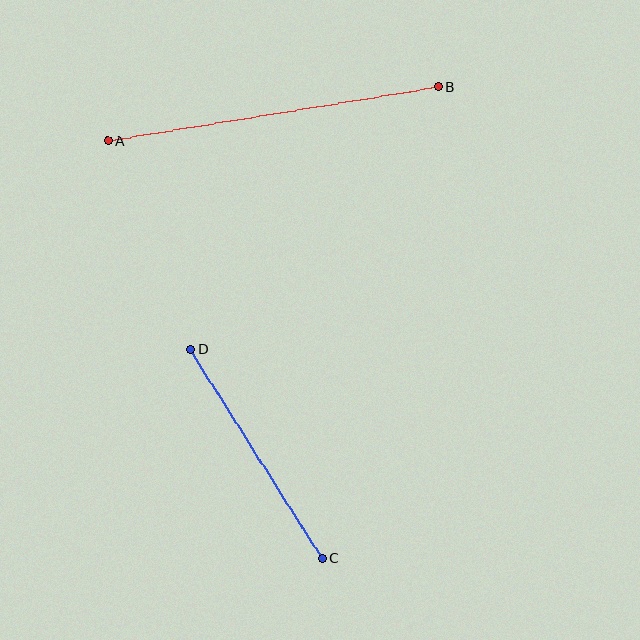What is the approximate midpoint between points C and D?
The midpoint is at approximately (256, 454) pixels.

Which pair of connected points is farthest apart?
Points A and B are farthest apart.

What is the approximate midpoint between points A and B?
The midpoint is at approximately (273, 114) pixels.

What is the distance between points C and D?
The distance is approximately 247 pixels.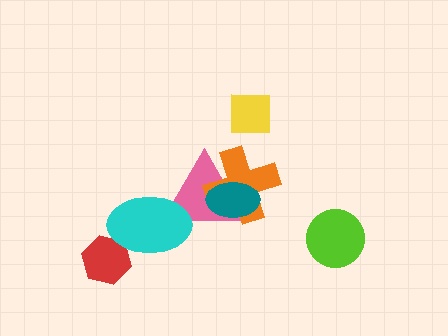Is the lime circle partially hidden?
No, no other shape covers it.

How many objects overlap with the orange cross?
2 objects overlap with the orange cross.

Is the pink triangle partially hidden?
Yes, it is partially covered by another shape.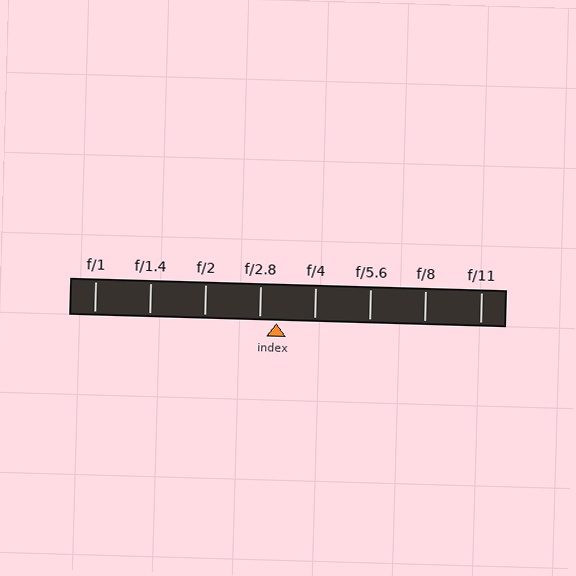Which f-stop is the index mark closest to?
The index mark is closest to f/2.8.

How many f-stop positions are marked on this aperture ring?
There are 8 f-stop positions marked.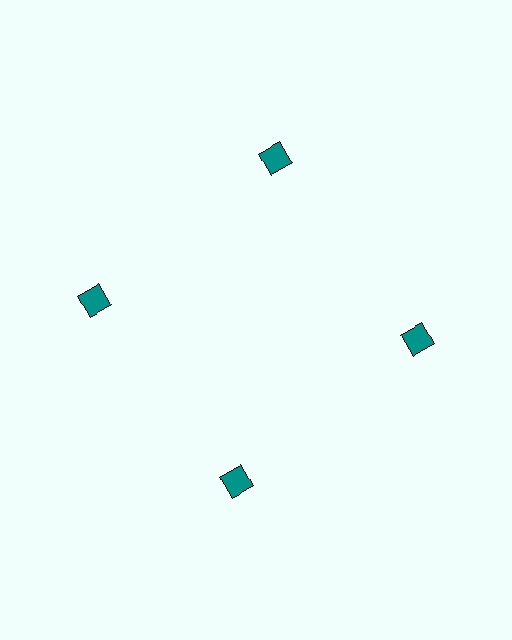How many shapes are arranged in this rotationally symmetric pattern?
There are 4 shapes, arranged in 4 groups of 1.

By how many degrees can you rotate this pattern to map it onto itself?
The pattern maps onto itself every 90 degrees of rotation.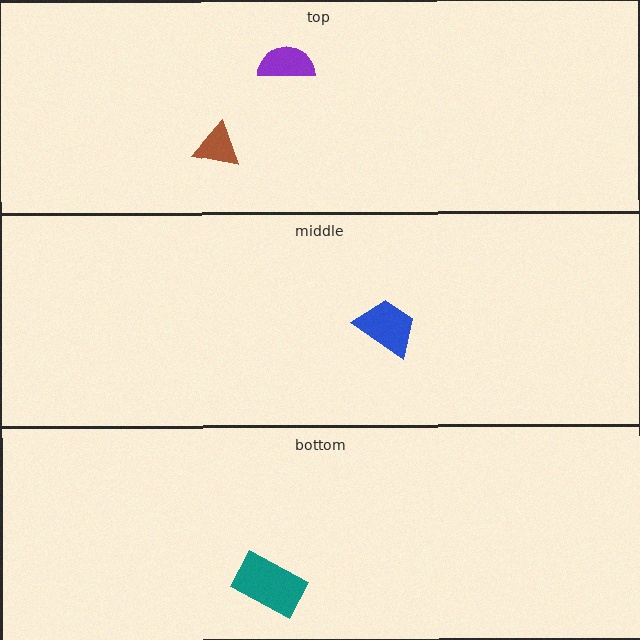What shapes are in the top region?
The purple semicircle, the brown triangle.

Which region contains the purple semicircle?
The top region.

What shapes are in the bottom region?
The teal rectangle.